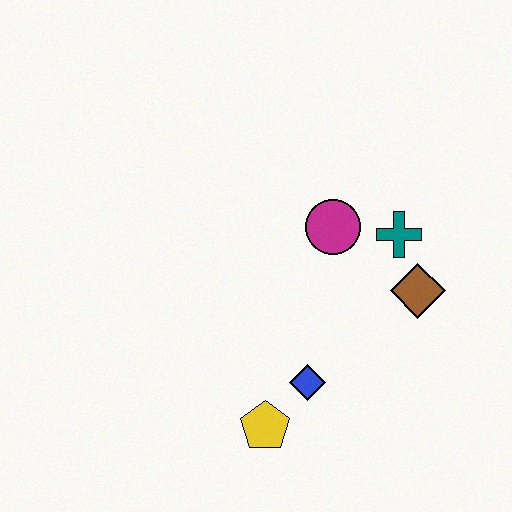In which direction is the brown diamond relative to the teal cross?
The brown diamond is below the teal cross.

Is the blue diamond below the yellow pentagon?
No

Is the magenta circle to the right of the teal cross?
No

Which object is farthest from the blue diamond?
The teal cross is farthest from the blue diamond.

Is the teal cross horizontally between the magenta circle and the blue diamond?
No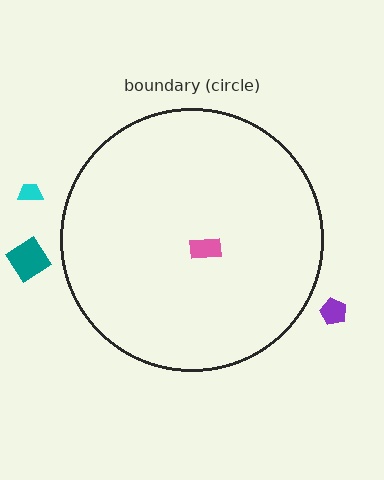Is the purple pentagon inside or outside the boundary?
Outside.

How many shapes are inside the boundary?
1 inside, 3 outside.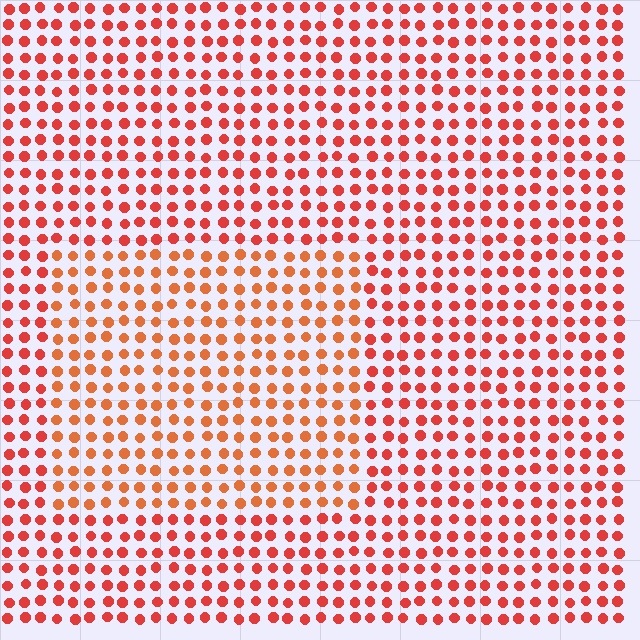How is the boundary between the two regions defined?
The boundary is defined purely by a slight shift in hue (about 19 degrees). Spacing, size, and orientation are identical on both sides.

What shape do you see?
I see a rectangle.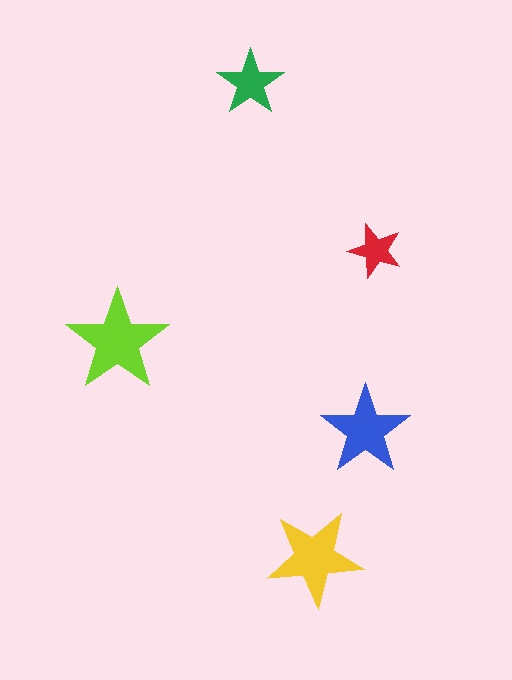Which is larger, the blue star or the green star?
The blue one.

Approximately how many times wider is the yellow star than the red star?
About 2 times wider.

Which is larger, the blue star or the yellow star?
The yellow one.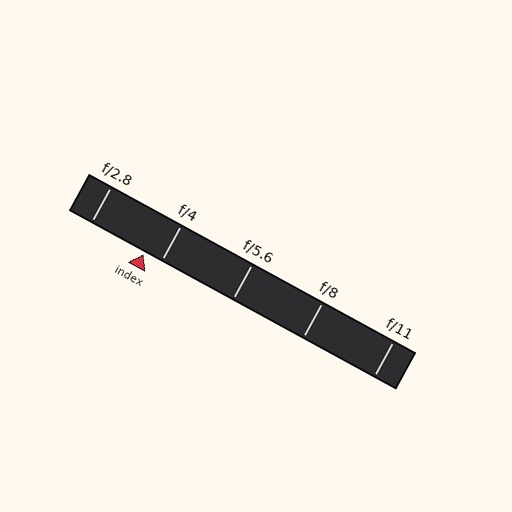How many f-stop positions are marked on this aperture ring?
There are 5 f-stop positions marked.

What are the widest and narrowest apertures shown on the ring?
The widest aperture shown is f/2.8 and the narrowest is f/11.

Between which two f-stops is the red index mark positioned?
The index mark is between f/2.8 and f/4.